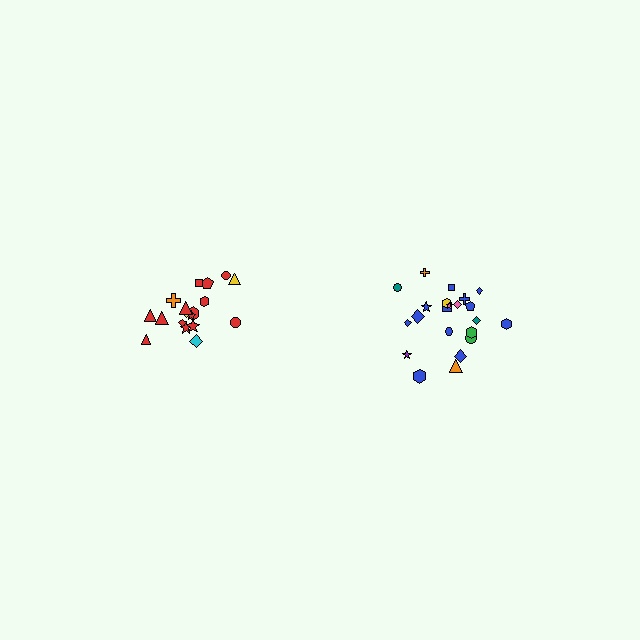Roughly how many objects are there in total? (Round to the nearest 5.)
Roughly 40 objects in total.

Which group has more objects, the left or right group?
The right group.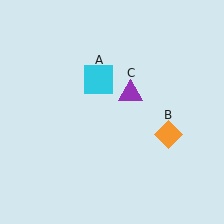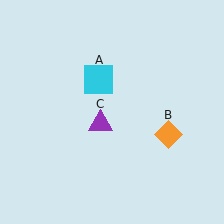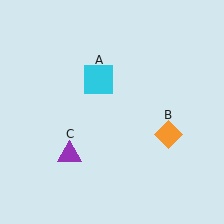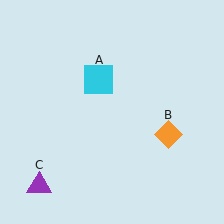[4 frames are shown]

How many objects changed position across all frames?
1 object changed position: purple triangle (object C).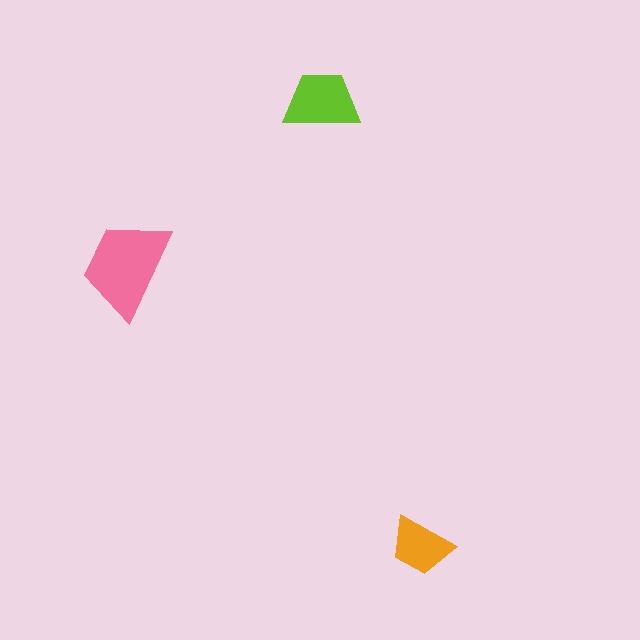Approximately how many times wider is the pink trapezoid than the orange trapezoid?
About 1.5 times wider.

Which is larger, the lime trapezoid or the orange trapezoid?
The lime one.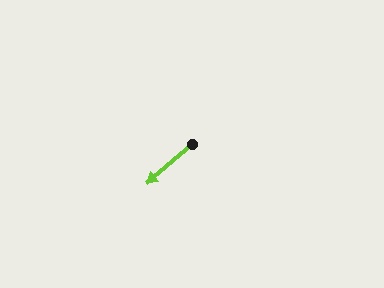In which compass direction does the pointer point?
Southwest.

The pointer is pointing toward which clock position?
Roughly 8 o'clock.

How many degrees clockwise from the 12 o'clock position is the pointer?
Approximately 229 degrees.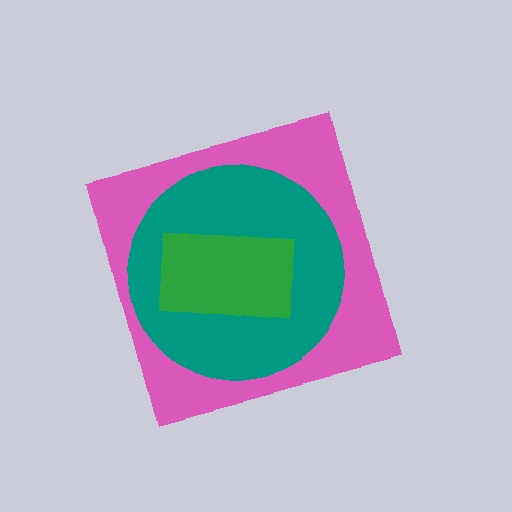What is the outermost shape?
The pink square.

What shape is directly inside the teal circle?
The green rectangle.